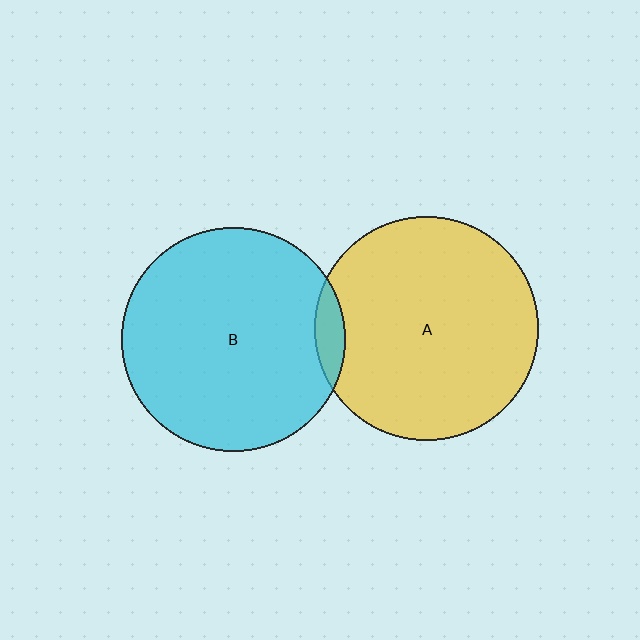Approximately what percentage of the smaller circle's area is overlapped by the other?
Approximately 5%.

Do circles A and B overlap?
Yes.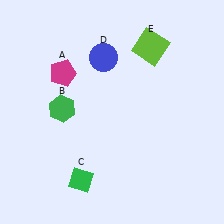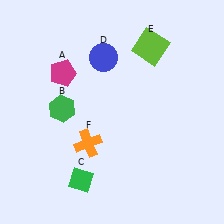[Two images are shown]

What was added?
An orange cross (F) was added in Image 2.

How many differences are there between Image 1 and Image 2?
There is 1 difference between the two images.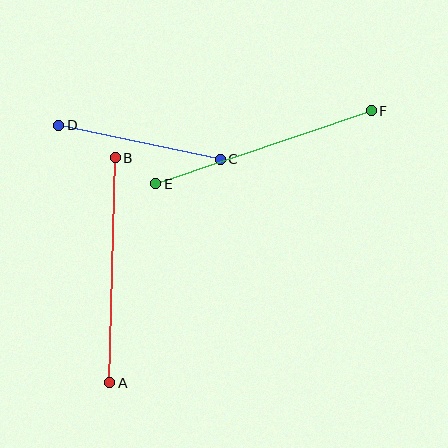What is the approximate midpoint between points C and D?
The midpoint is at approximately (139, 142) pixels.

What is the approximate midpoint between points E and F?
The midpoint is at approximately (263, 147) pixels.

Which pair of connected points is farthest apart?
Points E and F are farthest apart.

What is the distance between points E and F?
The distance is approximately 227 pixels.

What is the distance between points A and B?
The distance is approximately 225 pixels.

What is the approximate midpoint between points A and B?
The midpoint is at approximately (113, 270) pixels.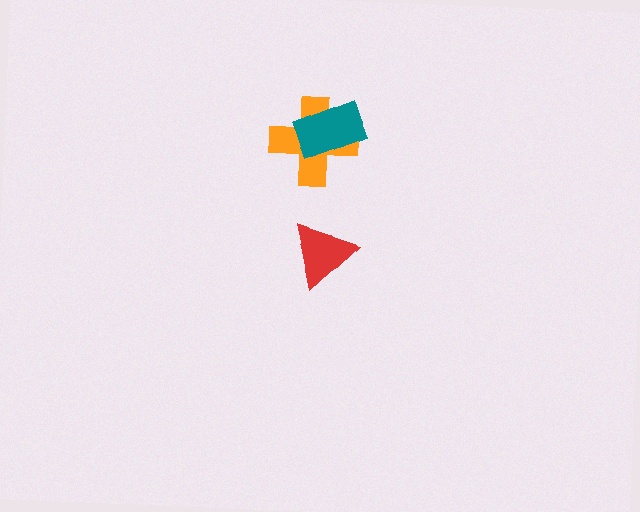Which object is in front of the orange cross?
The teal rectangle is in front of the orange cross.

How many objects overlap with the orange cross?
1 object overlaps with the orange cross.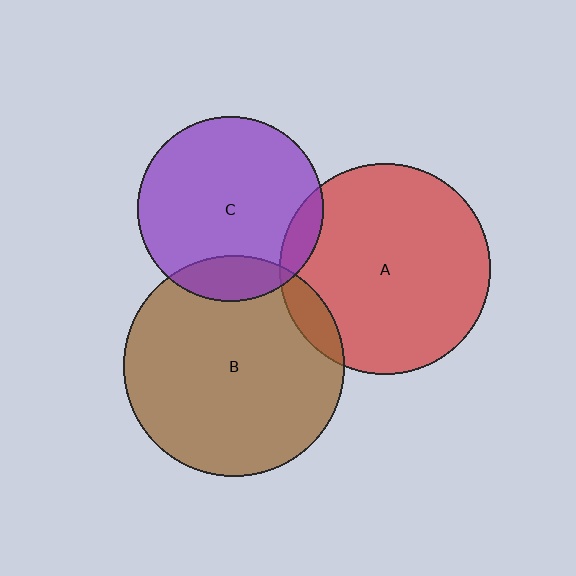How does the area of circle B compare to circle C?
Approximately 1.4 times.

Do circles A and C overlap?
Yes.